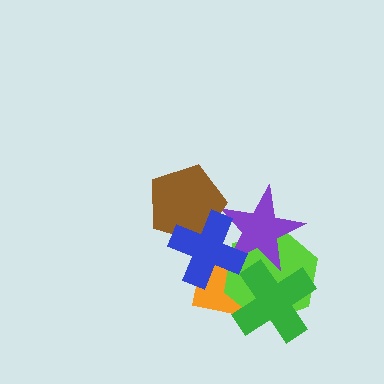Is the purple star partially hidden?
Yes, it is partially covered by another shape.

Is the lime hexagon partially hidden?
Yes, it is partially covered by another shape.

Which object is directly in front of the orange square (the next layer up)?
The lime hexagon is directly in front of the orange square.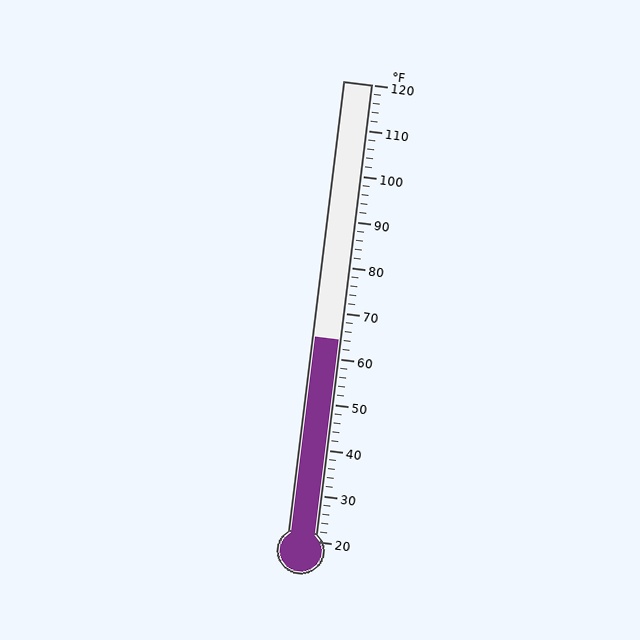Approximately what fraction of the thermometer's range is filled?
The thermometer is filled to approximately 45% of its range.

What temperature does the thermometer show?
The thermometer shows approximately 64°F.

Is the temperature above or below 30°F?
The temperature is above 30°F.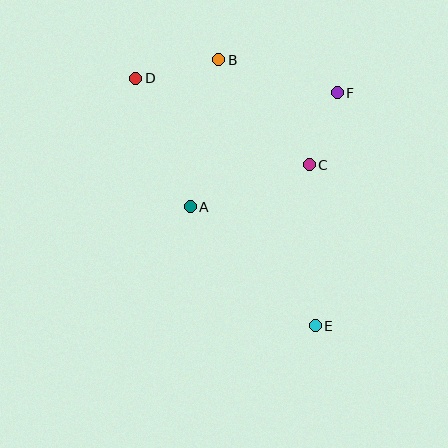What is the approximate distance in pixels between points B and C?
The distance between B and C is approximately 138 pixels.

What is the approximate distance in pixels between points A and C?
The distance between A and C is approximately 126 pixels.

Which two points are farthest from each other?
Points D and E are farthest from each other.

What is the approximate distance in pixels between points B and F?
The distance between B and F is approximately 123 pixels.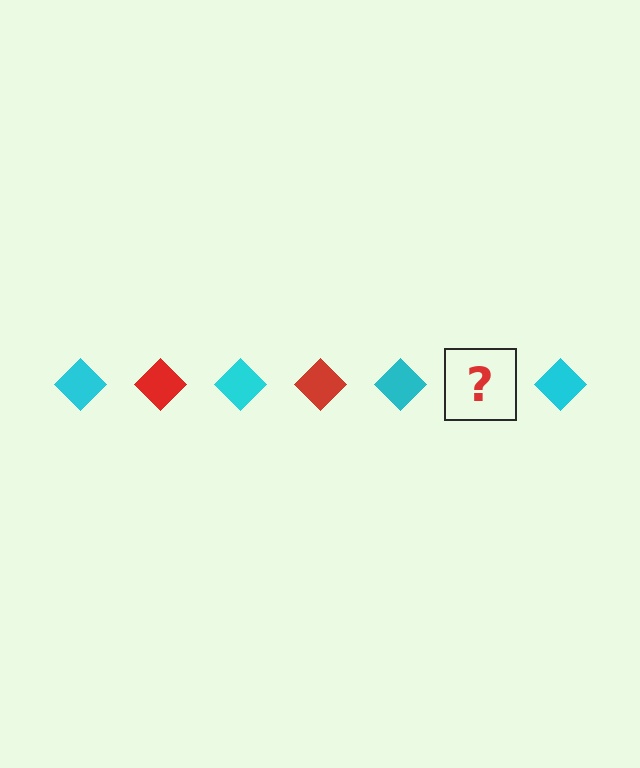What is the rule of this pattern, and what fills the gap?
The rule is that the pattern cycles through cyan, red diamonds. The gap should be filled with a red diamond.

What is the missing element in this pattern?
The missing element is a red diamond.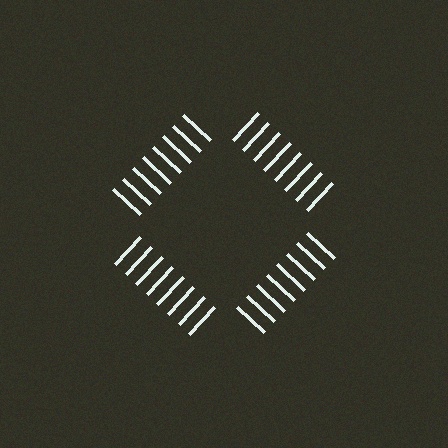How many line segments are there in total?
32 — 8 along each of the 4 edges.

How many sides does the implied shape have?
4 sides — the line-ends trace a square.